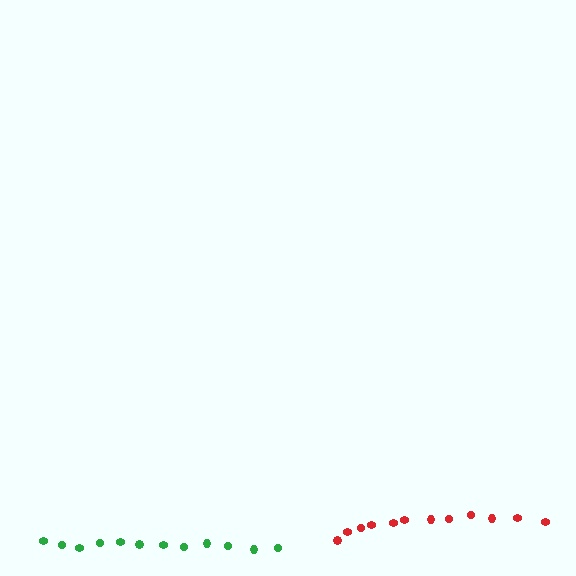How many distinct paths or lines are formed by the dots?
There are 2 distinct paths.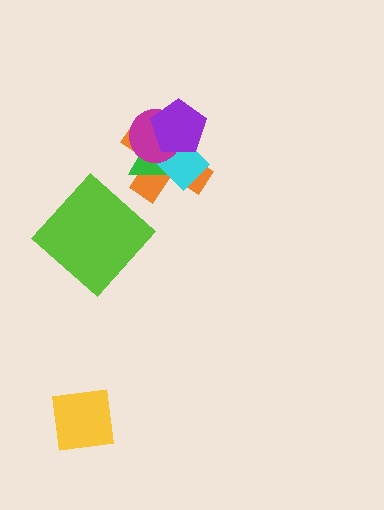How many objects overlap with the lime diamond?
0 objects overlap with the lime diamond.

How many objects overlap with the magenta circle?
4 objects overlap with the magenta circle.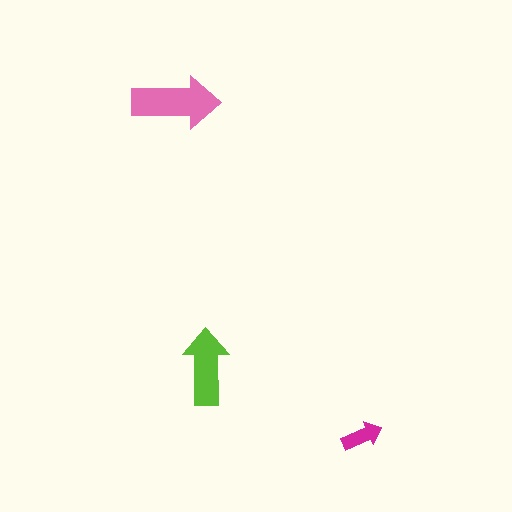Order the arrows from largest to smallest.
the pink one, the lime one, the magenta one.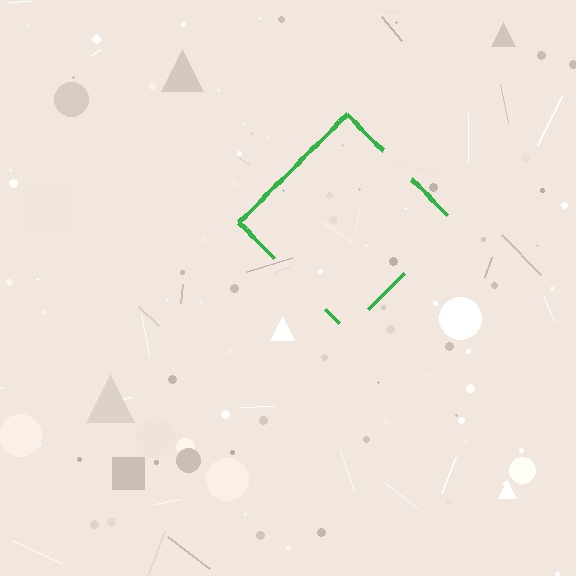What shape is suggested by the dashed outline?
The dashed outline suggests a diamond.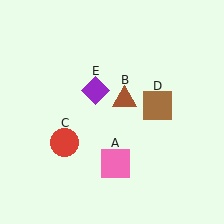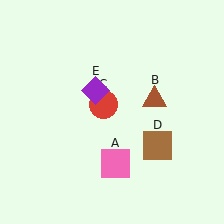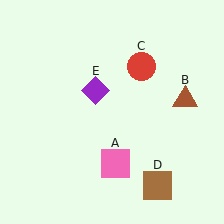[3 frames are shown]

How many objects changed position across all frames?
3 objects changed position: brown triangle (object B), red circle (object C), brown square (object D).